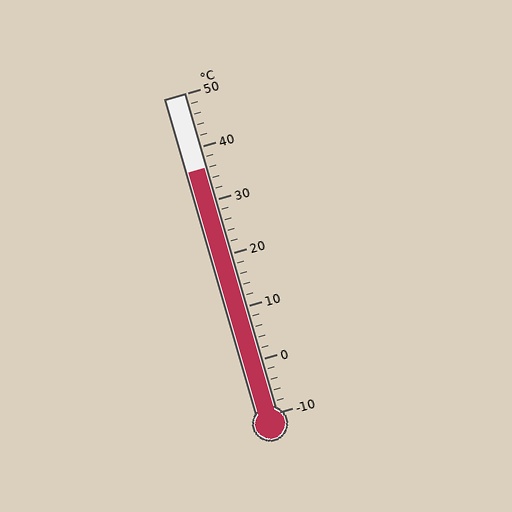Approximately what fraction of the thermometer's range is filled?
The thermometer is filled to approximately 75% of its range.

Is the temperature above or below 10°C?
The temperature is above 10°C.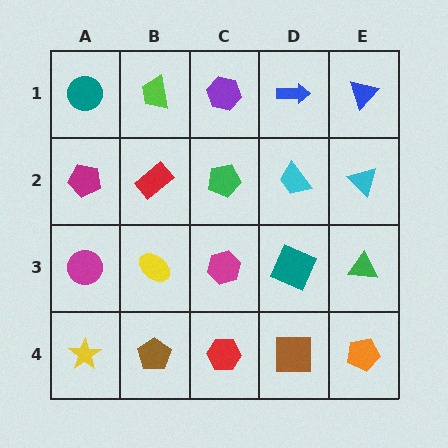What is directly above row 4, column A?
A magenta circle.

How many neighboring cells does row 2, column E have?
3.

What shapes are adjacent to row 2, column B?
A lime trapezoid (row 1, column B), a yellow ellipse (row 3, column B), a magenta pentagon (row 2, column A), a green pentagon (row 2, column C).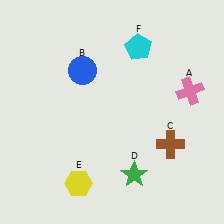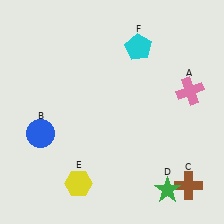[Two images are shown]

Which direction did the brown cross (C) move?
The brown cross (C) moved down.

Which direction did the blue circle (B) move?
The blue circle (B) moved down.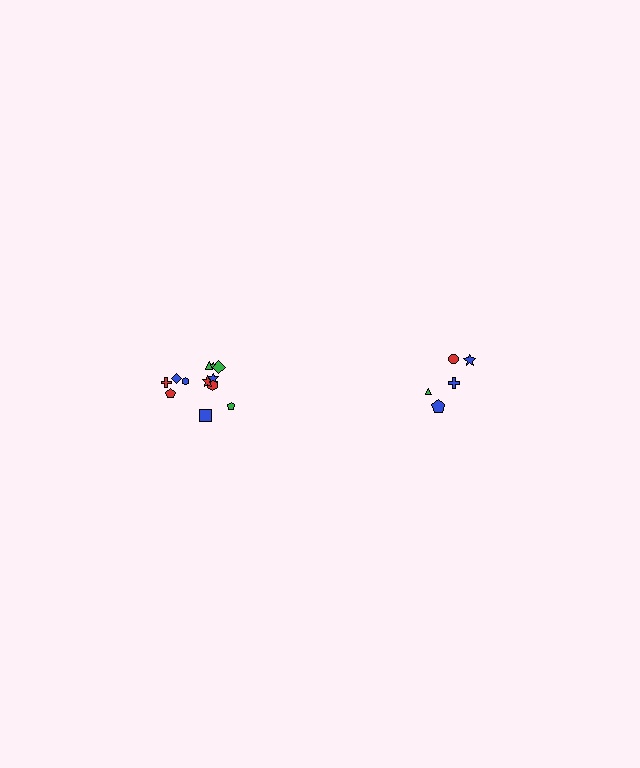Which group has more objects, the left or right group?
The left group.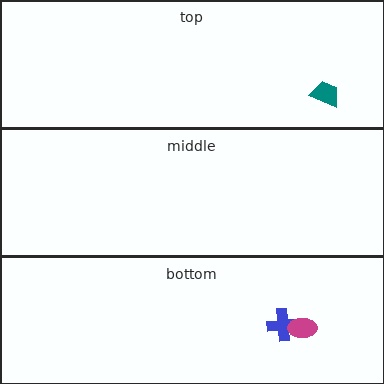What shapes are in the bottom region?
The blue cross, the magenta ellipse.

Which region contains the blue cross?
The bottom region.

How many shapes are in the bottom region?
2.